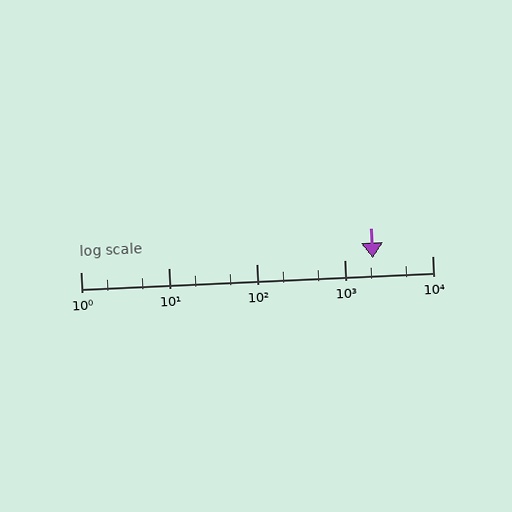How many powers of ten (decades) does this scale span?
The scale spans 4 decades, from 1 to 10000.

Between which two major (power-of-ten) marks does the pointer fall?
The pointer is between 1000 and 10000.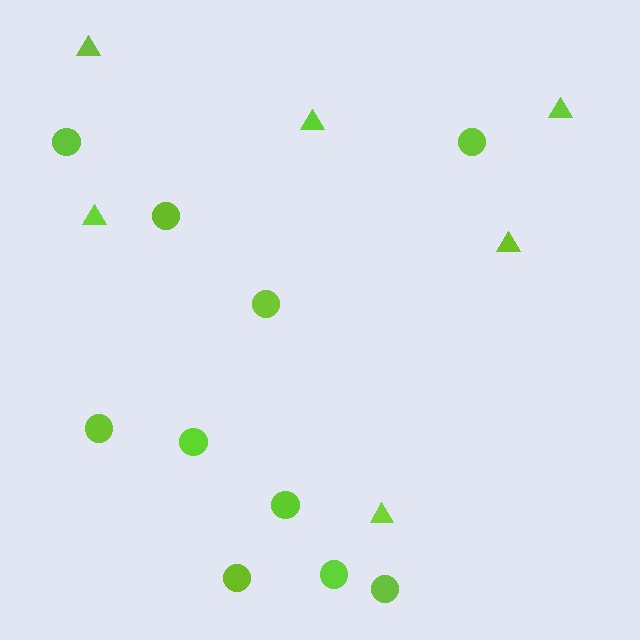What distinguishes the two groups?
There are 2 groups: one group of circles (10) and one group of triangles (6).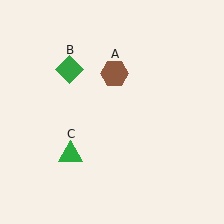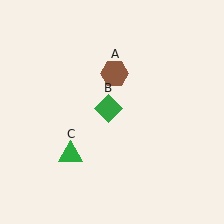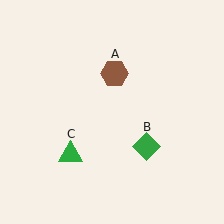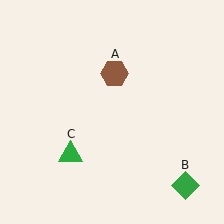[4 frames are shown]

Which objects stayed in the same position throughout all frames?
Brown hexagon (object A) and green triangle (object C) remained stationary.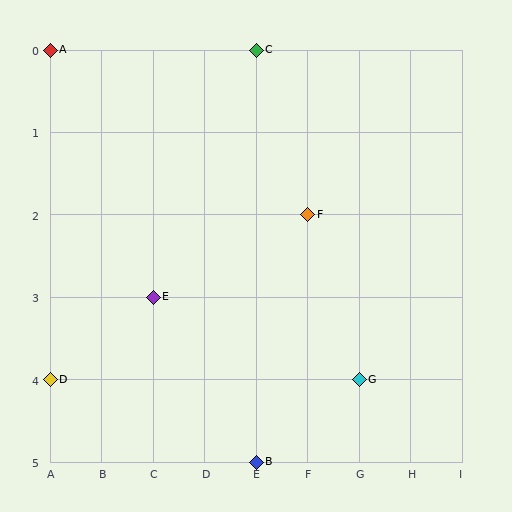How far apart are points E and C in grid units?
Points E and C are 2 columns and 3 rows apart (about 3.6 grid units diagonally).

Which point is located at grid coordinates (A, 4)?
Point D is at (A, 4).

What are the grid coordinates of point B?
Point B is at grid coordinates (E, 5).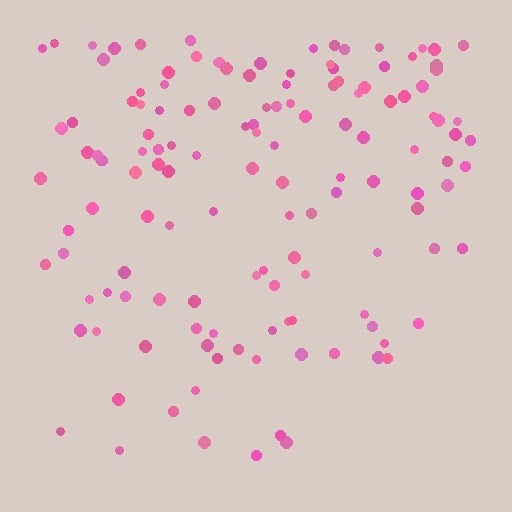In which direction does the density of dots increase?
From bottom to top, with the top side densest.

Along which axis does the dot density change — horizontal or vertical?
Vertical.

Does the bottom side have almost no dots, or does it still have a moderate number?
Still a moderate number, just noticeably fewer than the top.